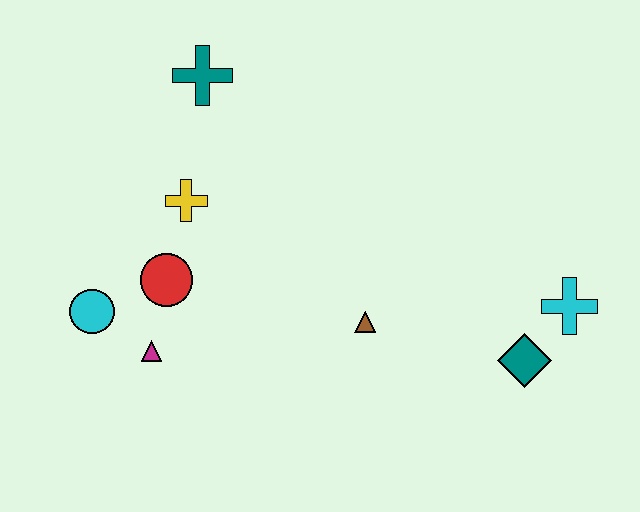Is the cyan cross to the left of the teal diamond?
No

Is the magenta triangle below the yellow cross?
Yes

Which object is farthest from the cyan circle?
The cyan cross is farthest from the cyan circle.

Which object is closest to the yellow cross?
The red circle is closest to the yellow cross.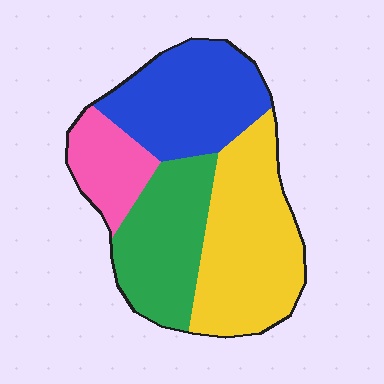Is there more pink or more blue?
Blue.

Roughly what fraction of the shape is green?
Green covers 25% of the shape.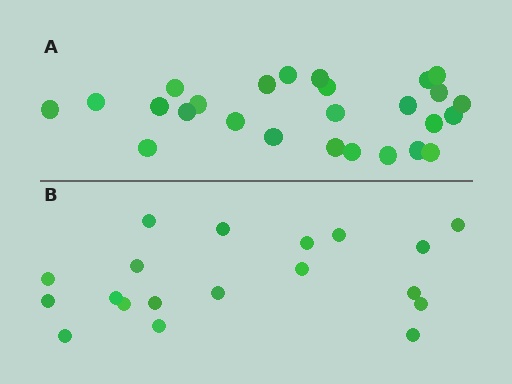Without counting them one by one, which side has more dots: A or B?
Region A (the top region) has more dots.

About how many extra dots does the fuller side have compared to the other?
Region A has roughly 8 or so more dots than region B.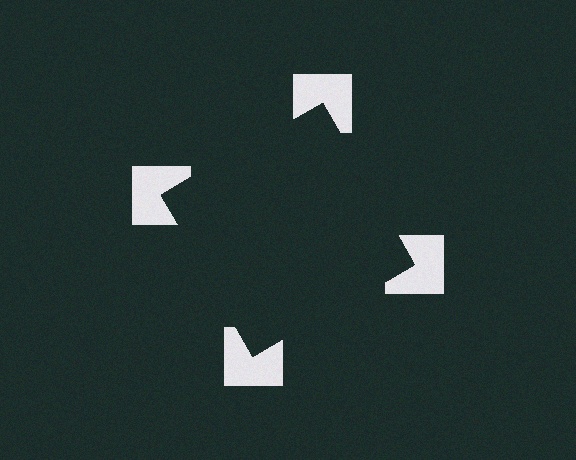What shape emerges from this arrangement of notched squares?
An illusory square — its edges are inferred from the aligned wedge cuts in the notched squares, not physically drawn.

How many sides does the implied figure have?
4 sides.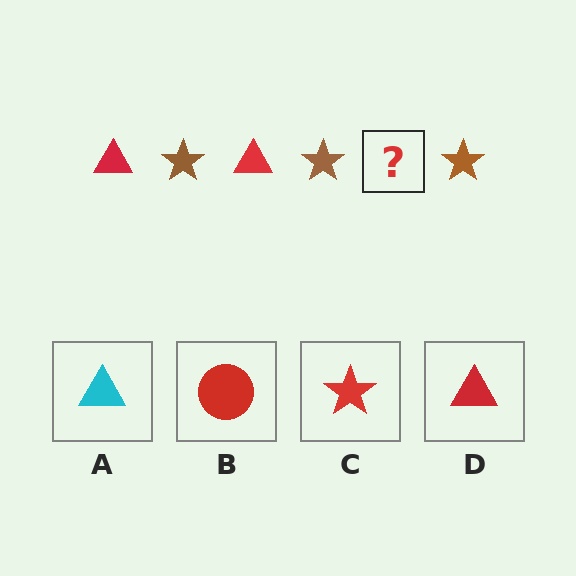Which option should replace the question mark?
Option D.